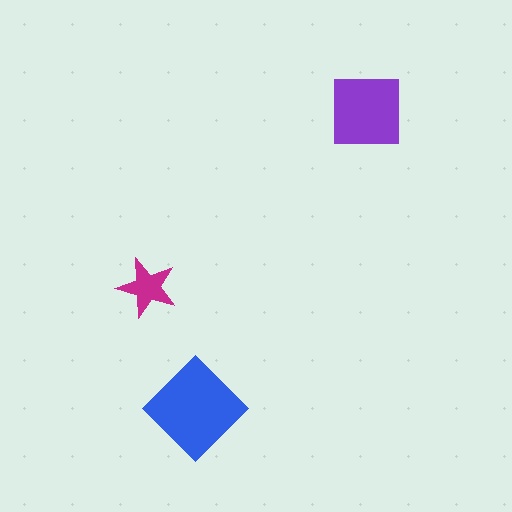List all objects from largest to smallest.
The blue diamond, the purple square, the magenta star.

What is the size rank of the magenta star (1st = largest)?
3rd.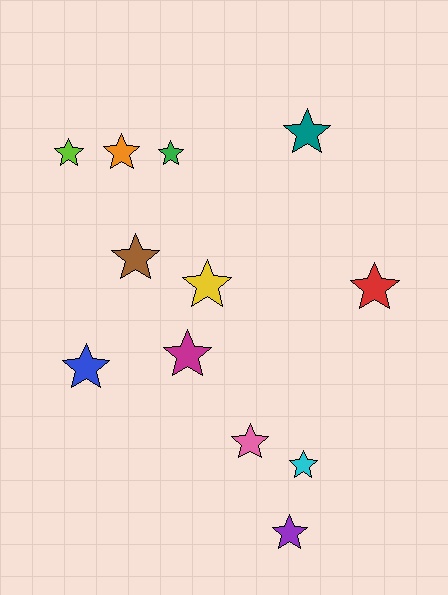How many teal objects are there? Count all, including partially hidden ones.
There is 1 teal object.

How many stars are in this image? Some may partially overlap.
There are 12 stars.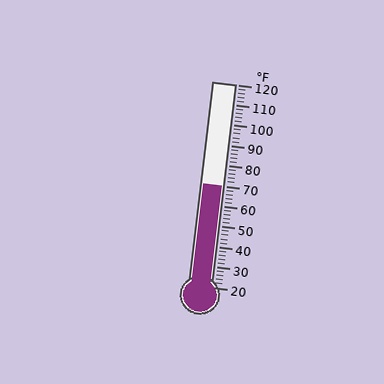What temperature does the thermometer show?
The thermometer shows approximately 70°F.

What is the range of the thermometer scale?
The thermometer scale ranges from 20°F to 120°F.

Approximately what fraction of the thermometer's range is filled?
The thermometer is filled to approximately 50% of its range.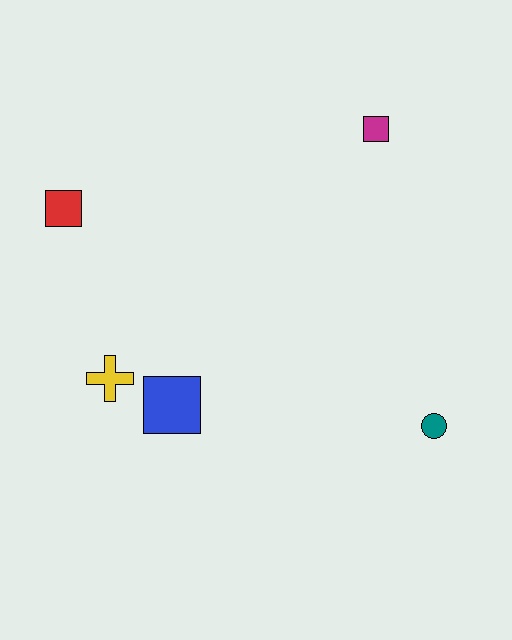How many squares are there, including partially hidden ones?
There are 3 squares.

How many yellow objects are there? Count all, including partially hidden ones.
There is 1 yellow object.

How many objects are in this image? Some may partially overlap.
There are 5 objects.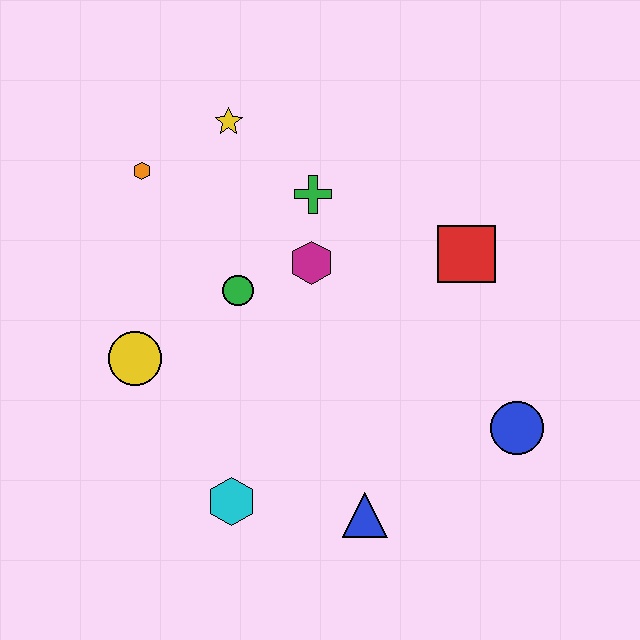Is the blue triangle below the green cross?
Yes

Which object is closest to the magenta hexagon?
The green cross is closest to the magenta hexagon.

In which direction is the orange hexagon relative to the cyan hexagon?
The orange hexagon is above the cyan hexagon.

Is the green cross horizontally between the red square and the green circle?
Yes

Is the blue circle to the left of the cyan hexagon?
No